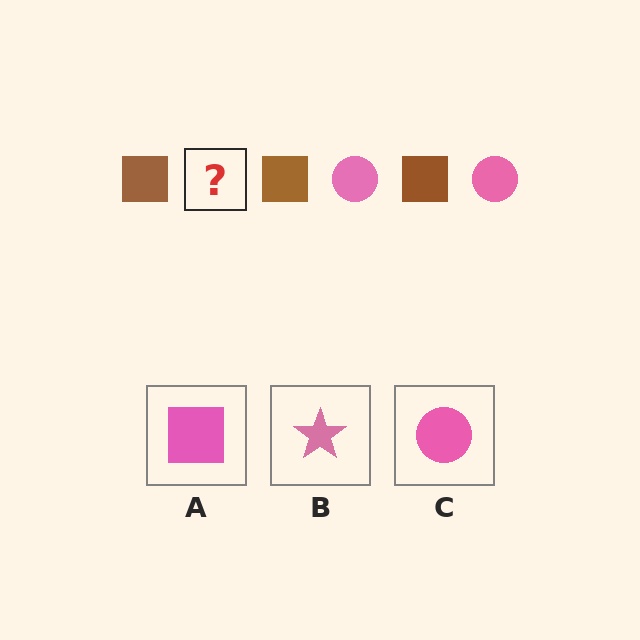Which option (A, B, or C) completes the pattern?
C.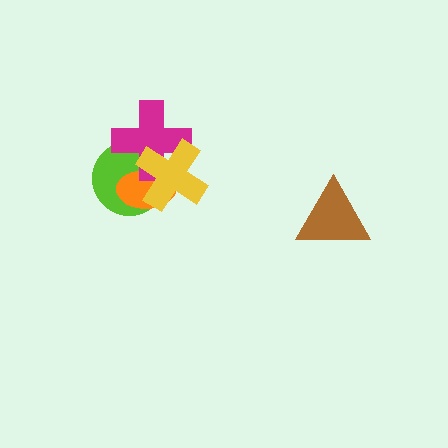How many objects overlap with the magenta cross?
3 objects overlap with the magenta cross.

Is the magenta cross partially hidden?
Yes, it is partially covered by another shape.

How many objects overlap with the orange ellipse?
3 objects overlap with the orange ellipse.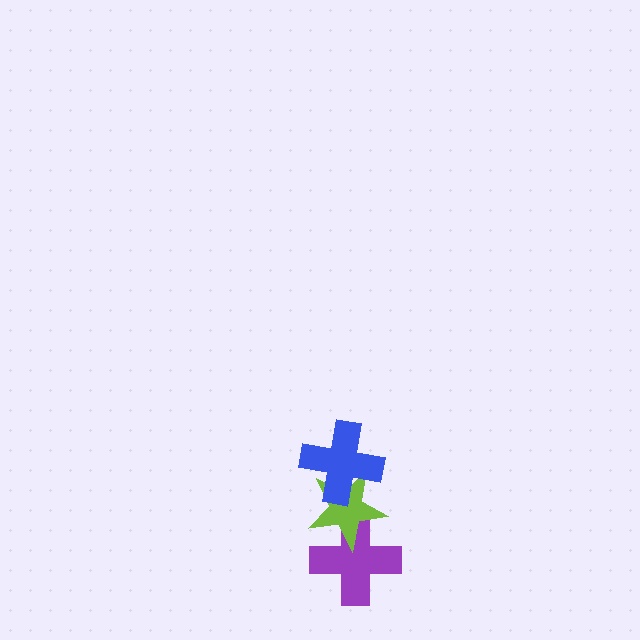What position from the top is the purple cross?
The purple cross is 3rd from the top.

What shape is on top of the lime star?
The blue cross is on top of the lime star.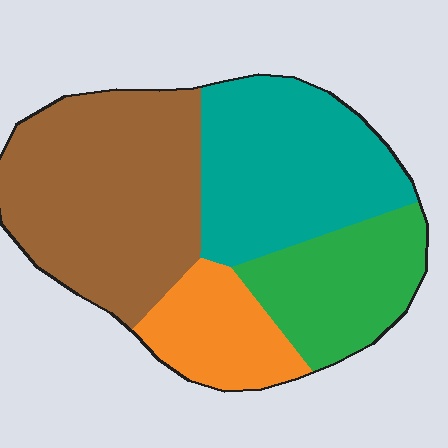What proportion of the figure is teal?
Teal covers about 30% of the figure.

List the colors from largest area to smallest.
From largest to smallest: brown, teal, green, orange.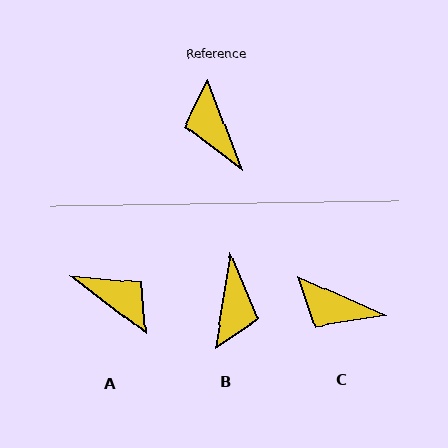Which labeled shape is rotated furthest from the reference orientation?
B, about 150 degrees away.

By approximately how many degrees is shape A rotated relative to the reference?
Approximately 148 degrees clockwise.